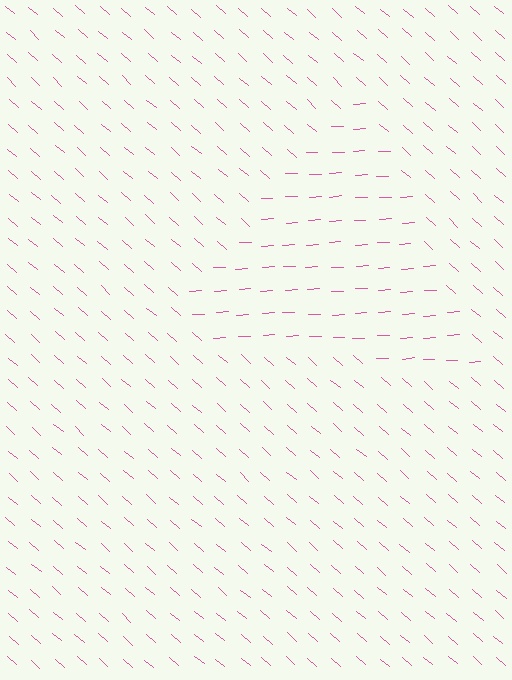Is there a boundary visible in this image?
Yes, there is a texture boundary formed by a change in line orientation.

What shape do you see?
I see a triangle.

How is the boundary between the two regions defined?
The boundary is defined purely by a change in line orientation (approximately 45 degrees difference). All lines are the same color and thickness.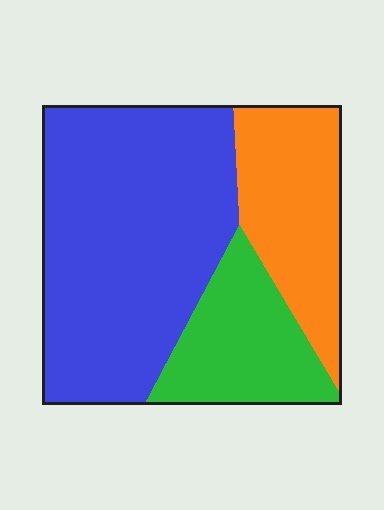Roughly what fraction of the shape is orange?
Orange covers about 25% of the shape.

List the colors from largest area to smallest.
From largest to smallest: blue, orange, green.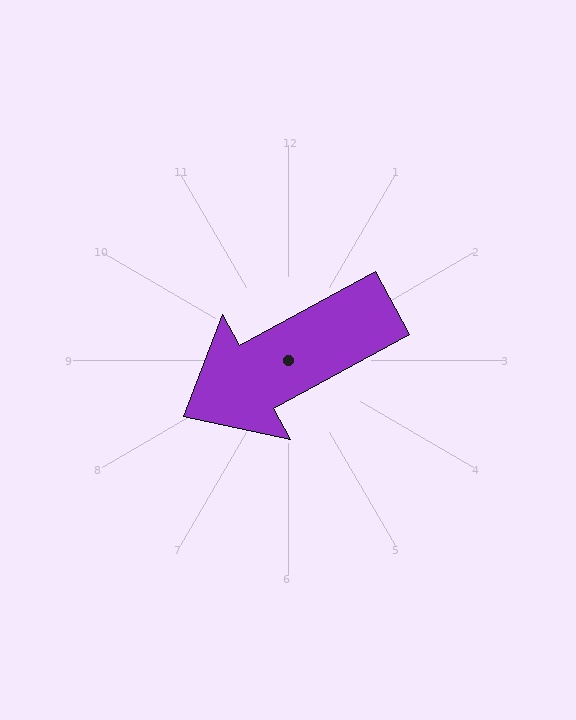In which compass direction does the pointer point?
Southwest.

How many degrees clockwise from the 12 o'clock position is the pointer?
Approximately 241 degrees.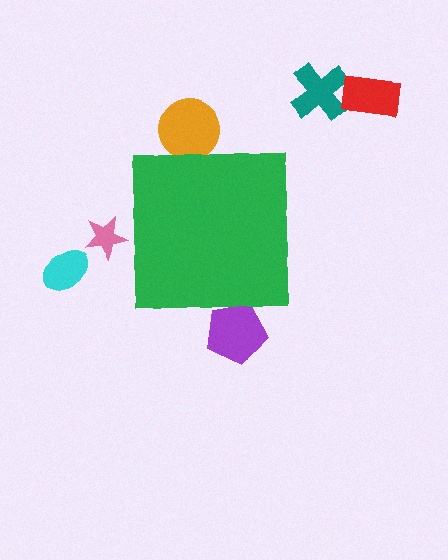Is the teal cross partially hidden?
No, the teal cross is fully visible.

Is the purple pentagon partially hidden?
Yes, the purple pentagon is partially hidden behind the green square.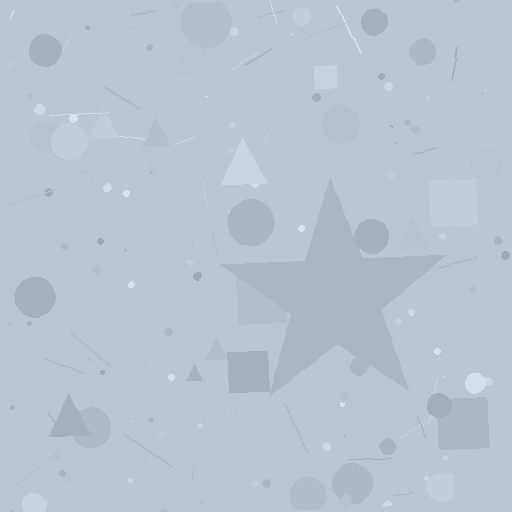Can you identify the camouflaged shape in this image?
The camouflaged shape is a star.